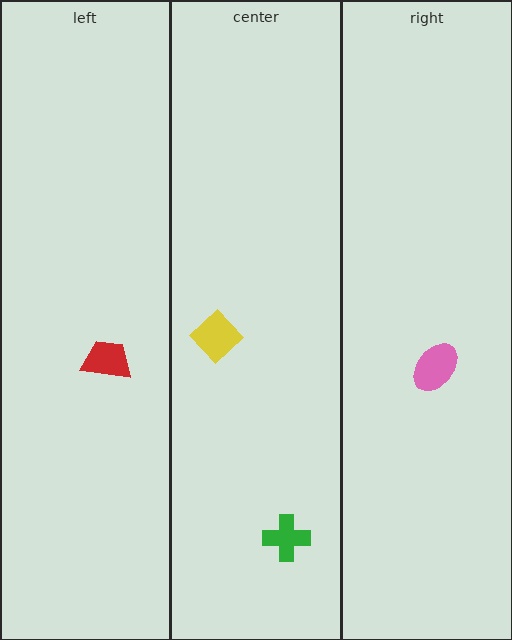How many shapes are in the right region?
1.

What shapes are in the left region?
The red trapezoid.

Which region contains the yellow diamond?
The center region.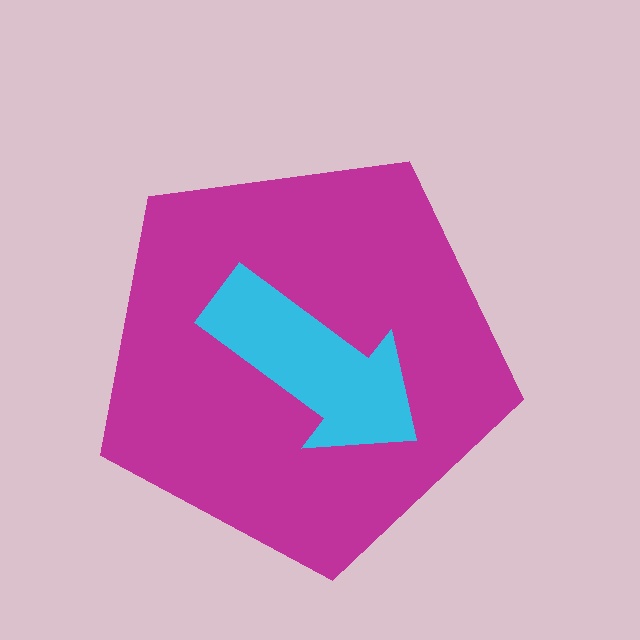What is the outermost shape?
The magenta pentagon.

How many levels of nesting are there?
2.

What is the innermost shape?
The cyan arrow.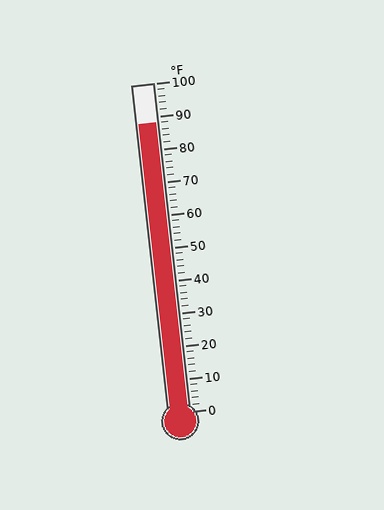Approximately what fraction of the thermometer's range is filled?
The thermometer is filled to approximately 90% of its range.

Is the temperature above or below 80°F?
The temperature is above 80°F.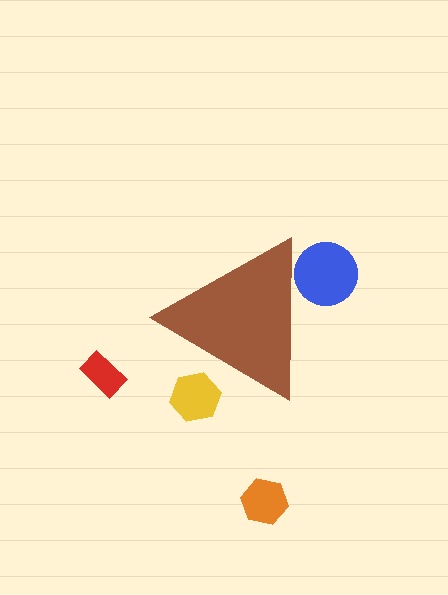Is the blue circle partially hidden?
Yes, the blue circle is partially hidden behind the brown triangle.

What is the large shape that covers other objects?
A brown triangle.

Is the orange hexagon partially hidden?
No, the orange hexagon is fully visible.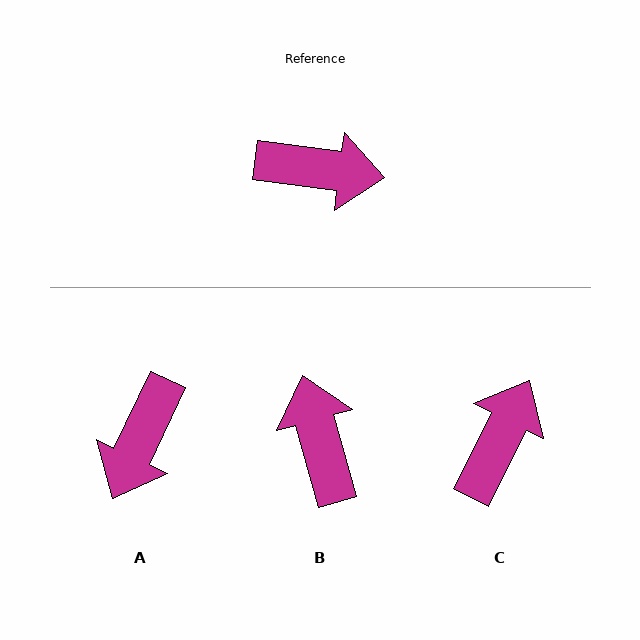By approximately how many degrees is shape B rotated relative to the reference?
Approximately 113 degrees counter-clockwise.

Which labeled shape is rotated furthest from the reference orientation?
B, about 113 degrees away.